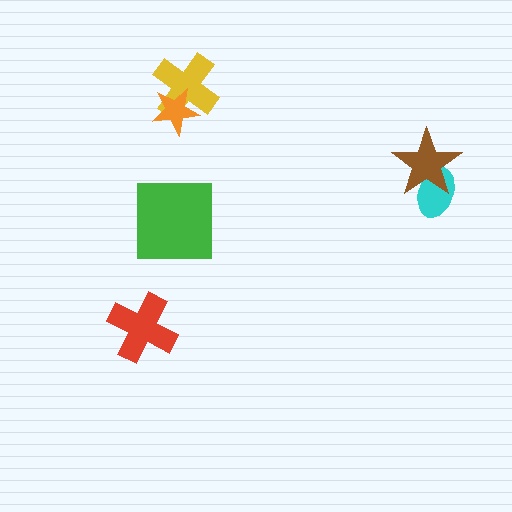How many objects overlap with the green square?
0 objects overlap with the green square.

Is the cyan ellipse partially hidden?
Yes, it is partially covered by another shape.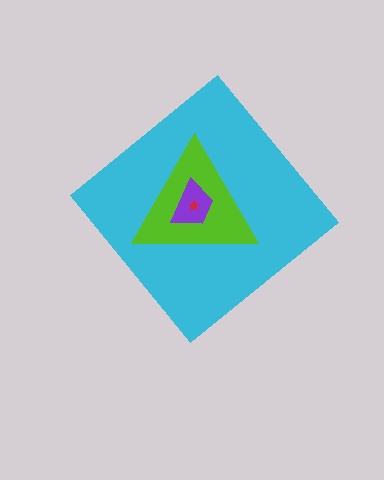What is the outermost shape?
The cyan diamond.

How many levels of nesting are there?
4.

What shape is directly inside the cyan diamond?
The lime triangle.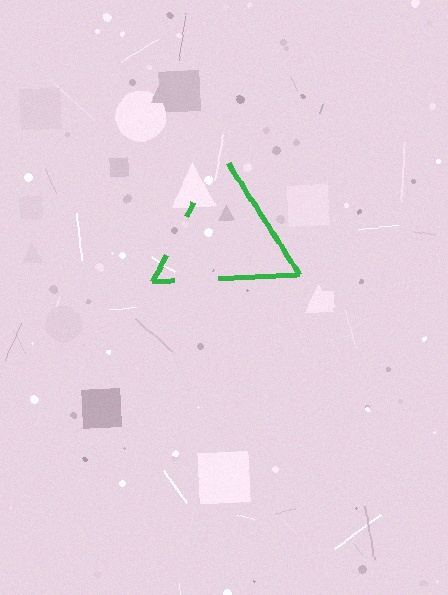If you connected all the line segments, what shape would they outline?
They would outline a triangle.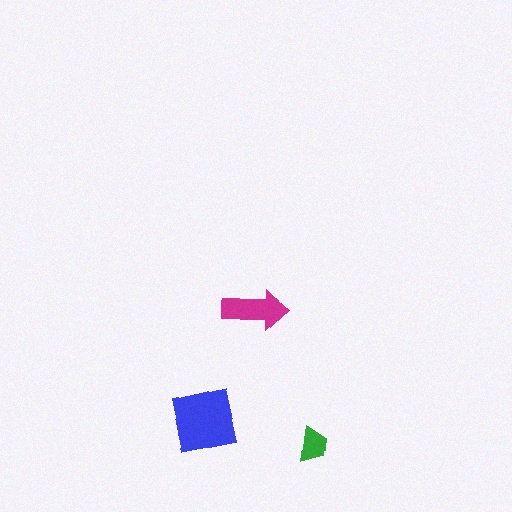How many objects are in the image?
There are 3 objects in the image.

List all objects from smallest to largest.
The green trapezoid, the magenta arrow, the blue square.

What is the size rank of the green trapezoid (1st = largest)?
3rd.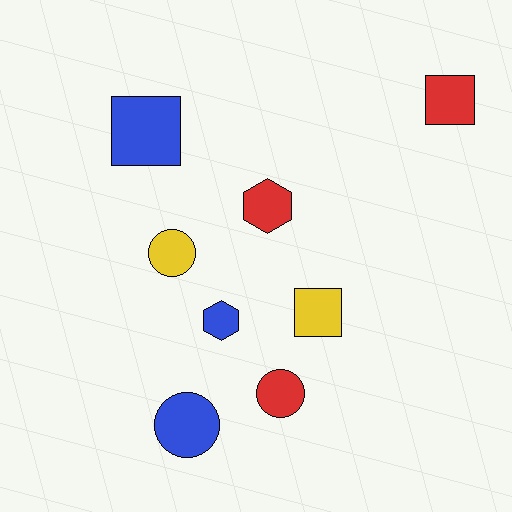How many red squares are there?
There is 1 red square.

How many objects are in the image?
There are 8 objects.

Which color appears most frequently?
Blue, with 3 objects.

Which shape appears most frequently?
Square, with 3 objects.